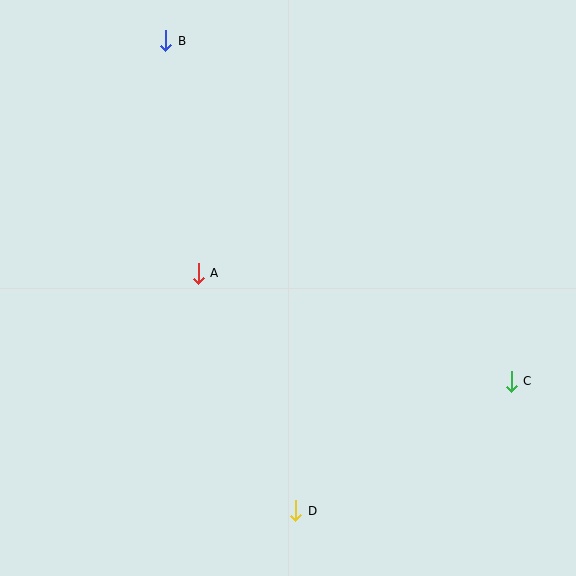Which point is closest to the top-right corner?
Point C is closest to the top-right corner.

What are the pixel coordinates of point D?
Point D is at (296, 511).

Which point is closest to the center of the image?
Point A at (198, 273) is closest to the center.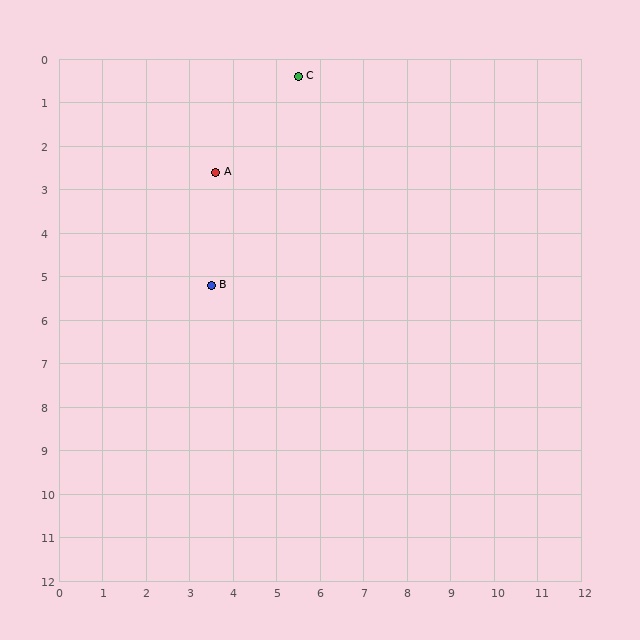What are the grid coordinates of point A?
Point A is at approximately (3.6, 2.6).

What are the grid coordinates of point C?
Point C is at approximately (5.5, 0.4).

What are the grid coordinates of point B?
Point B is at approximately (3.5, 5.2).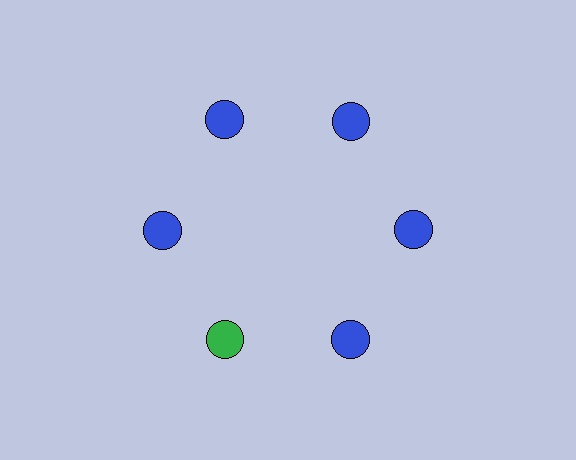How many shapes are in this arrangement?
There are 6 shapes arranged in a ring pattern.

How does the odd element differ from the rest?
It has a different color: green instead of blue.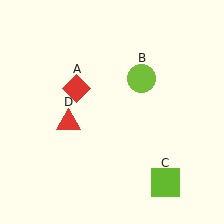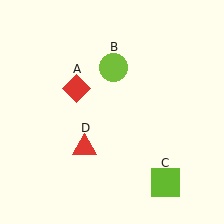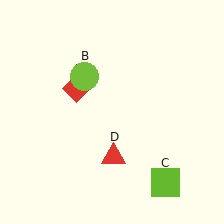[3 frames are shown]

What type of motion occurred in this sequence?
The lime circle (object B), red triangle (object D) rotated counterclockwise around the center of the scene.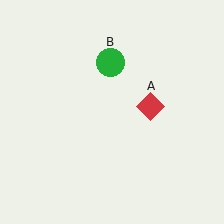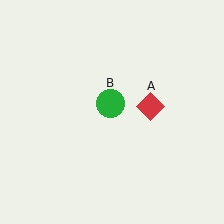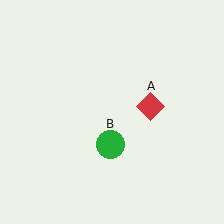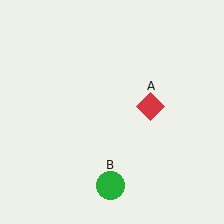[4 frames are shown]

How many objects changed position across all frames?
1 object changed position: green circle (object B).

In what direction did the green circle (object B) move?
The green circle (object B) moved down.